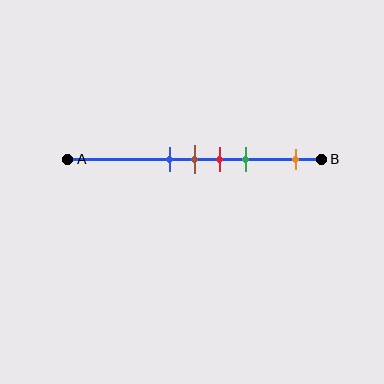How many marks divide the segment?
There are 5 marks dividing the segment.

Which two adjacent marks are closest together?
The blue and brown marks are the closest adjacent pair.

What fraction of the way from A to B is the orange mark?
The orange mark is approximately 90% (0.9) of the way from A to B.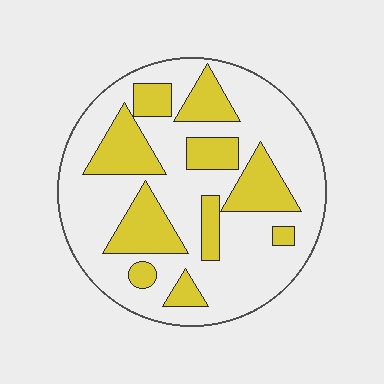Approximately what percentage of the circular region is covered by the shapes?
Approximately 30%.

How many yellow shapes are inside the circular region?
10.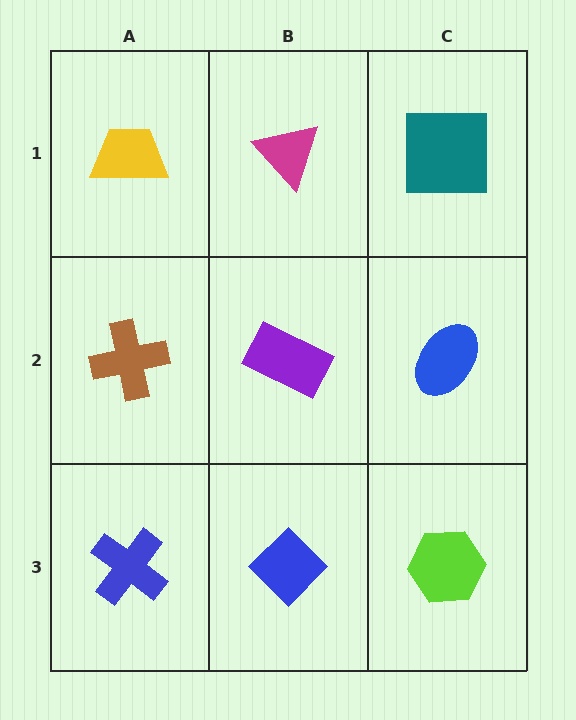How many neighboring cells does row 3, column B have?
3.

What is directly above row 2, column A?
A yellow trapezoid.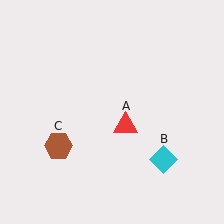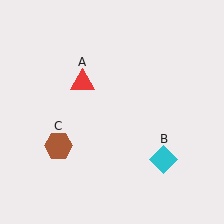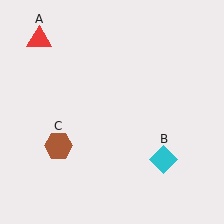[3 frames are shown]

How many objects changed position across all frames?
1 object changed position: red triangle (object A).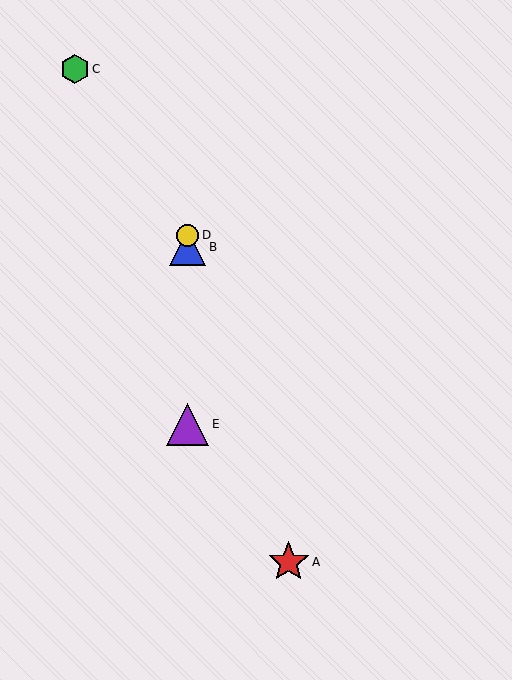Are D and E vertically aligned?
Yes, both are at x≈188.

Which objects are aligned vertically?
Objects B, D, E are aligned vertically.